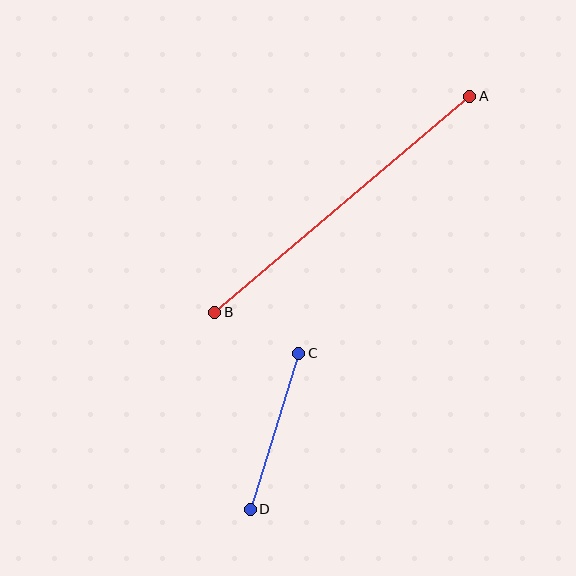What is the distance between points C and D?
The distance is approximately 163 pixels.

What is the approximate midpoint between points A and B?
The midpoint is at approximately (342, 204) pixels.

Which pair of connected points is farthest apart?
Points A and B are farthest apart.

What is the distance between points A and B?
The distance is approximately 334 pixels.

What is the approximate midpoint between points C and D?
The midpoint is at approximately (275, 431) pixels.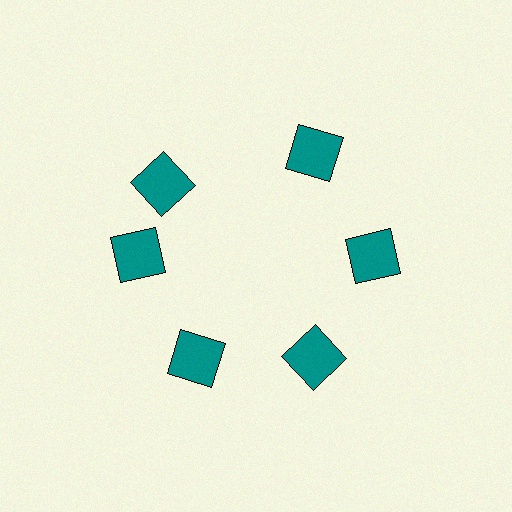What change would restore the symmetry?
The symmetry would be restored by rotating it back into even spacing with its neighbors so that all 6 squares sit at equal angles and equal distance from the center.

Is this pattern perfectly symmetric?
No. The 6 teal squares are arranged in a ring, but one element near the 11 o'clock position is rotated out of alignment along the ring, breaking the 6-fold rotational symmetry.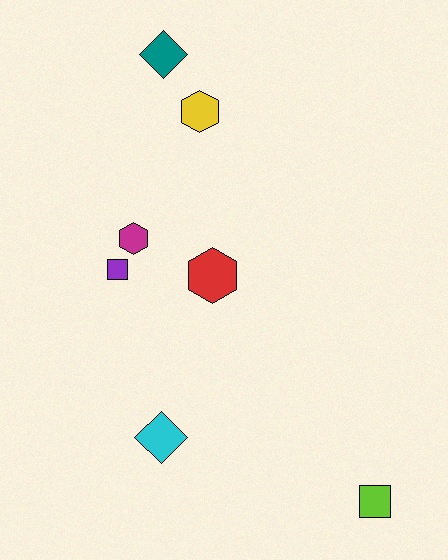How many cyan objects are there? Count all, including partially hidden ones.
There is 1 cyan object.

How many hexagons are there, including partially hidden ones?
There are 3 hexagons.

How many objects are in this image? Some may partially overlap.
There are 7 objects.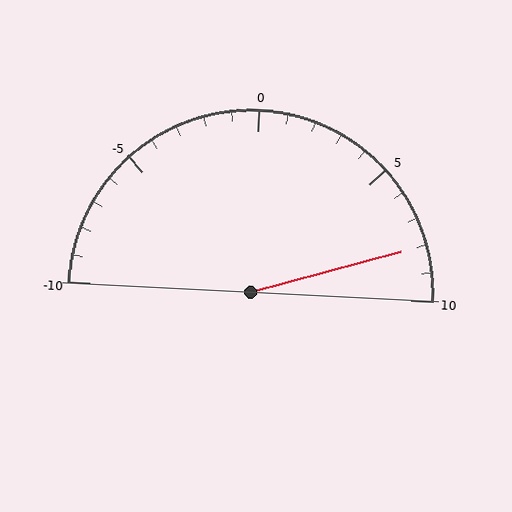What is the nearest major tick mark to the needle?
The nearest major tick mark is 10.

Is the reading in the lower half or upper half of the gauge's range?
The reading is in the upper half of the range (-10 to 10).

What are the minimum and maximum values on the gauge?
The gauge ranges from -10 to 10.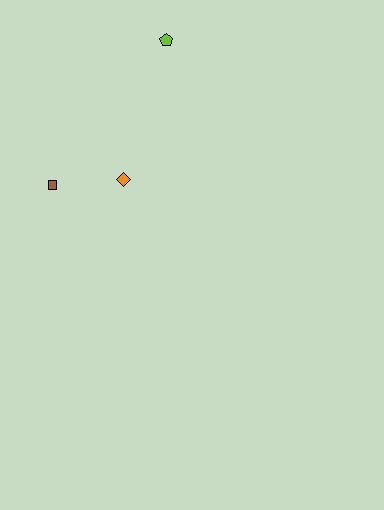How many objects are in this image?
There are 3 objects.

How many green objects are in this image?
There are no green objects.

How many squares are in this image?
There is 1 square.